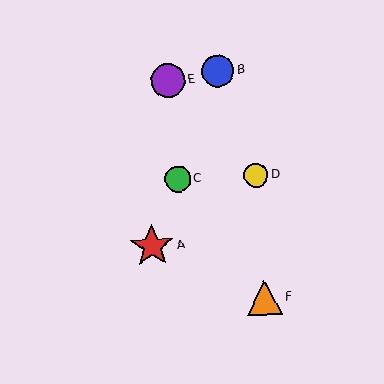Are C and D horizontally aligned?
Yes, both are at y≈179.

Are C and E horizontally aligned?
No, C is at y≈179 and E is at y≈80.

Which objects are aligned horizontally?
Objects C, D are aligned horizontally.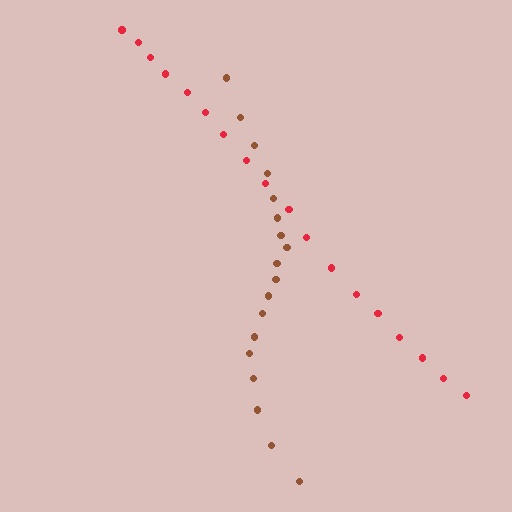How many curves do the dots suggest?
There are 2 distinct paths.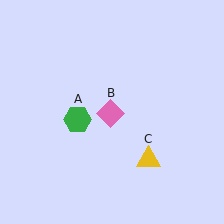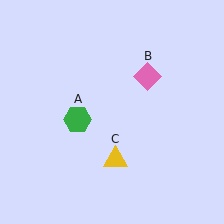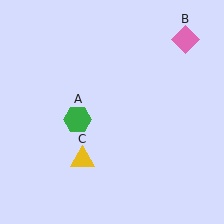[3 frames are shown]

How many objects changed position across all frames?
2 objects changed position: pink diamond (object B), yellow triangle (object C).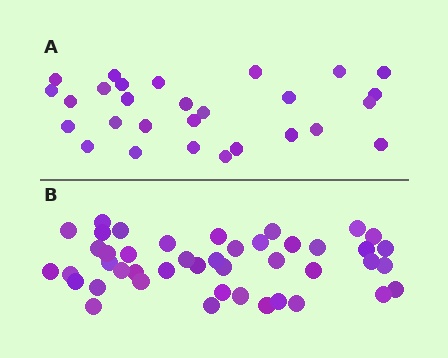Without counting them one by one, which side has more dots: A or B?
Region B (the bottom region) has more dots.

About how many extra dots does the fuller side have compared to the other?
Region B has approximately 15 more dots than region A.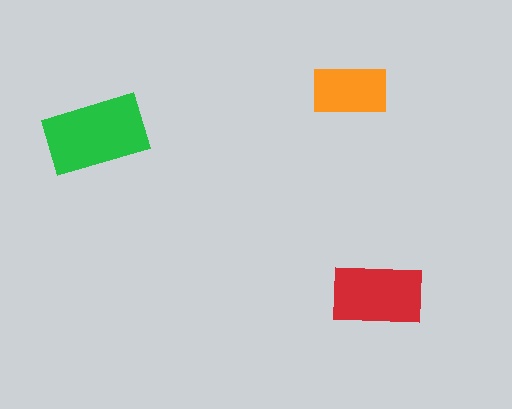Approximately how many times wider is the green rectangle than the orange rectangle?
About 1.5 times wider.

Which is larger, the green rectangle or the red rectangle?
The green one.